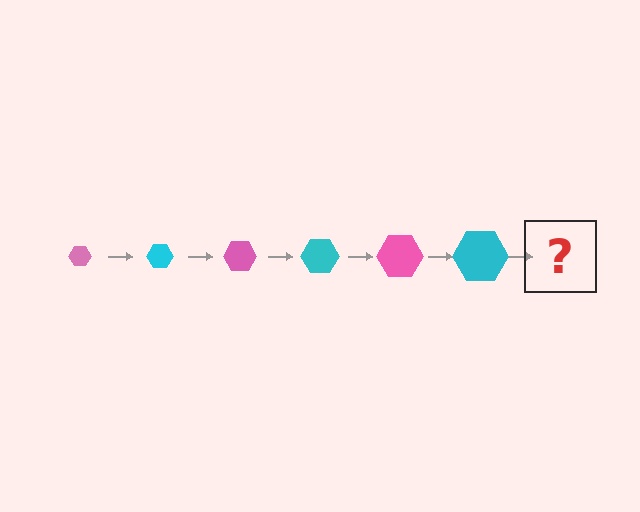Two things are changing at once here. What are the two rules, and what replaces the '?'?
The two rules are that the hexagon grows larger each step and the color cycles through pink and cyan. The '?' should be a pink hexagon, larger than the previous one.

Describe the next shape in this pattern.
It should be a pink hexagon, larger than the previous one.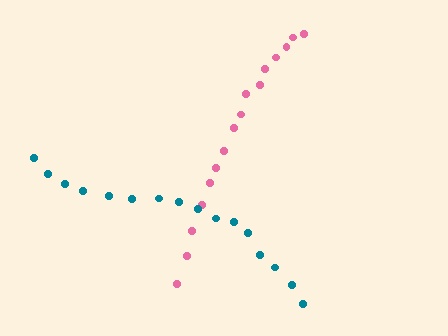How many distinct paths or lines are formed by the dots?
There are 2 distinct paths.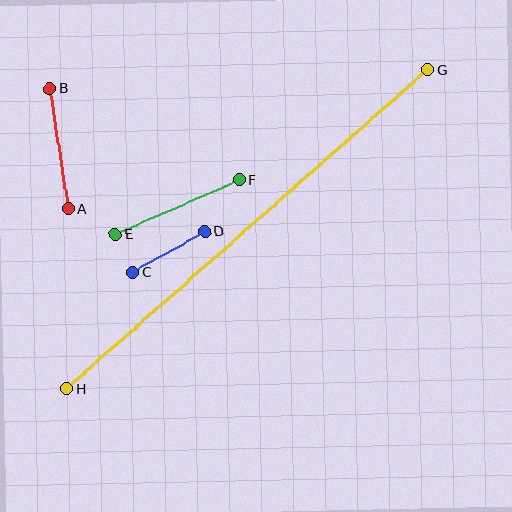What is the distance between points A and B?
The distance is approximately 121 pixels.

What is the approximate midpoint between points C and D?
The midpoint is at approximately (169, 252) pixels.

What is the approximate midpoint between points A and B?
The midpoint is at approximately (59, 149) pixels.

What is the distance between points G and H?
The distance is approximately 482 pixels.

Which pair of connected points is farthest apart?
Points G and H are farthest apart.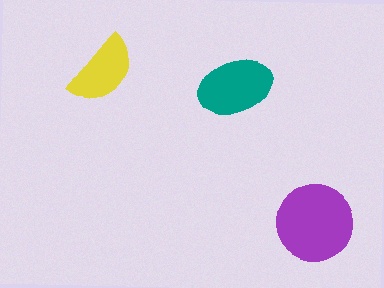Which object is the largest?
The purple circle.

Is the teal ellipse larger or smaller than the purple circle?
Smaller.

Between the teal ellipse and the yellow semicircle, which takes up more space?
The teal ellipse.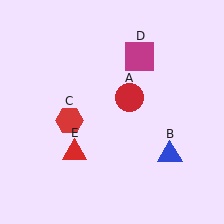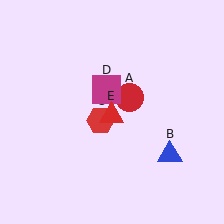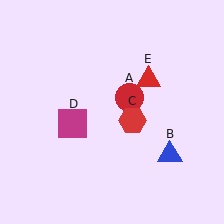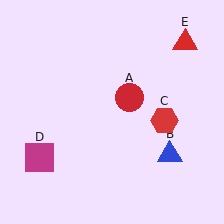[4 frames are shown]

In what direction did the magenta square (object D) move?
The magenta square (object D) moved down and to the left.